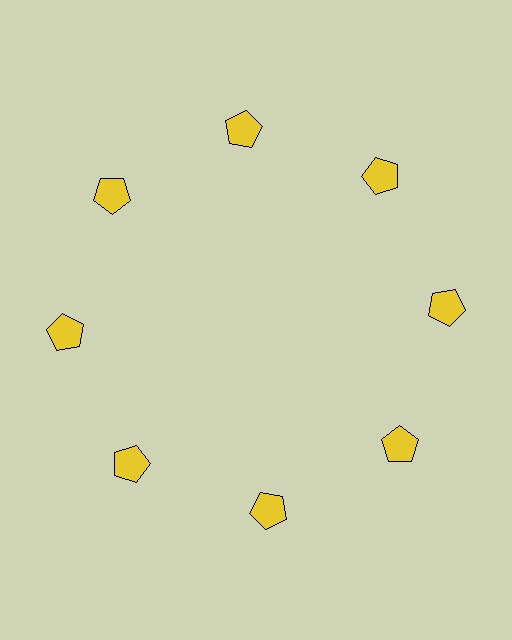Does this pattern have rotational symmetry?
Yes, this pattern has 8-fold rotational symmetry. It looks the same after rotating 45 degrees around the center.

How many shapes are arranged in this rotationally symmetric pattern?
There are 8 shapes, arranged in 8 groups of 1.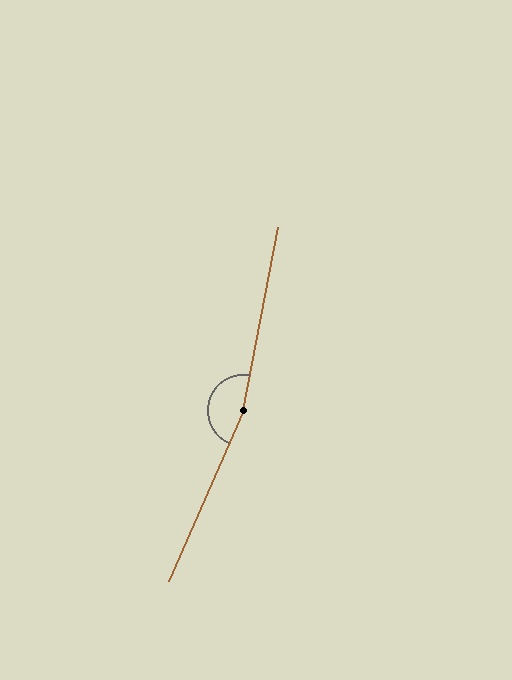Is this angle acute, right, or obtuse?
It is obtuse.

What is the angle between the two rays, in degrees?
Approximately 167 degrees.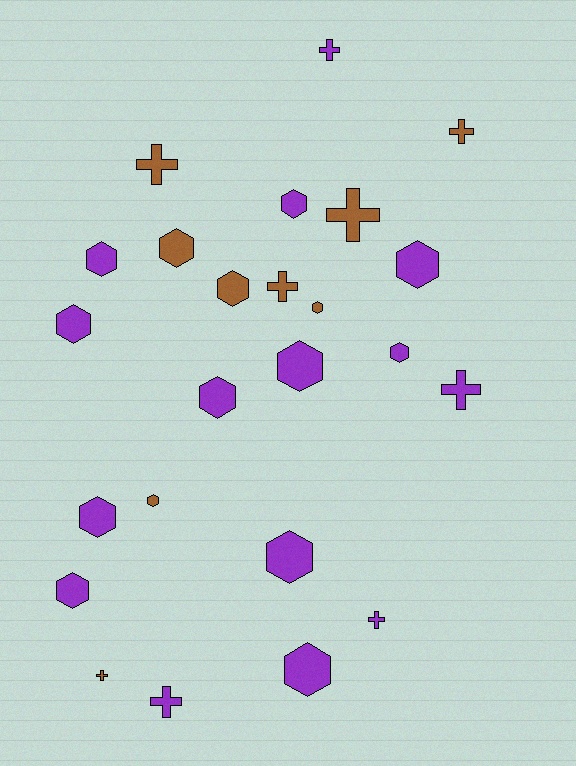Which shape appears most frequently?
Hexagon, with 15 objects.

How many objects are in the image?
There are 24 objects.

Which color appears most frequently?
Purple, with 15 objects.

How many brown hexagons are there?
There are 4 brown hexagons.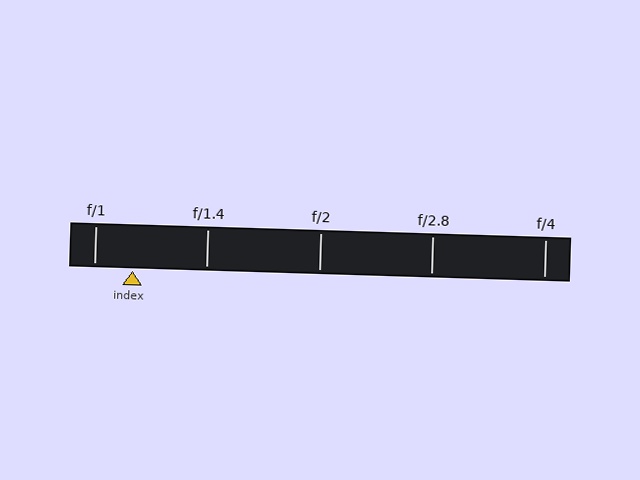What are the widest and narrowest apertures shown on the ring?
The widest aperture shown is f/1 and the narrowest is f/4.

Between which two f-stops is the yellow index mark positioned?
The index mark is between f/1 and f/1.4.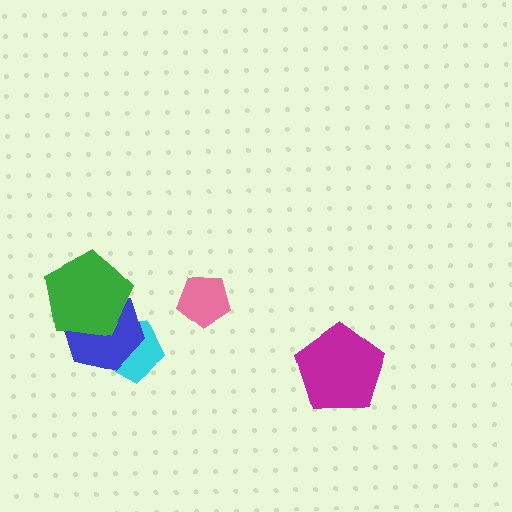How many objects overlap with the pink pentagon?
0 objects overlap with the pink pentagon.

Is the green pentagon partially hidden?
No, no other shape covers it.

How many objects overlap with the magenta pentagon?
0 objects overlap with the magenta pentagon.